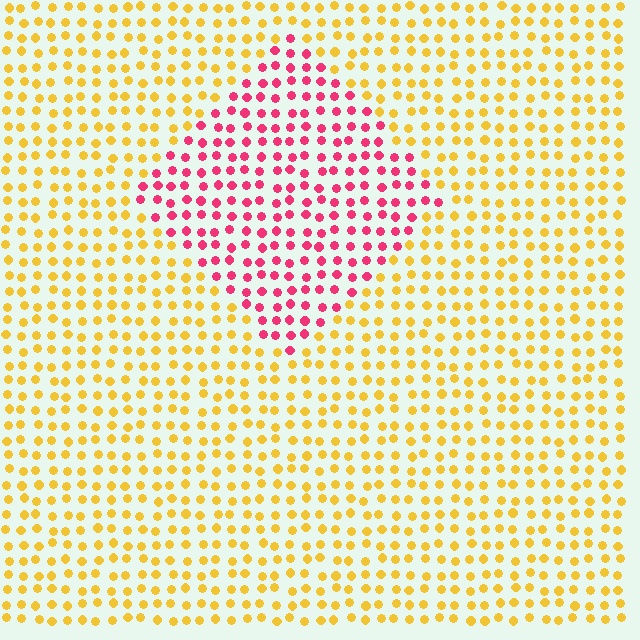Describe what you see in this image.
The image is filled with small yellow elements in a uniform arrangement. A diamond-shaped region is visible where the elements are tinted to a slightly different hue, forming a subtle color boundary.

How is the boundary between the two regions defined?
The boundary is defined purely by a slight shift in hue (about 67 degrees). Spacing, size, and orientation are identical on both sides.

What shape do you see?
I see a diamond.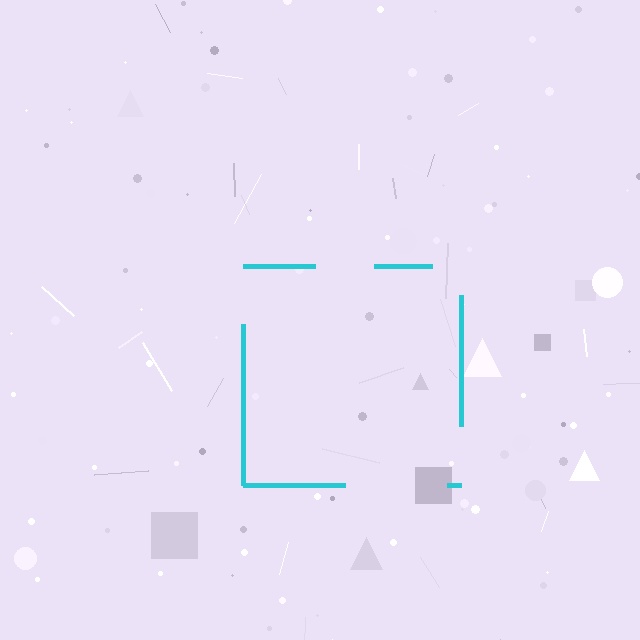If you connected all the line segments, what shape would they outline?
They would outline a square.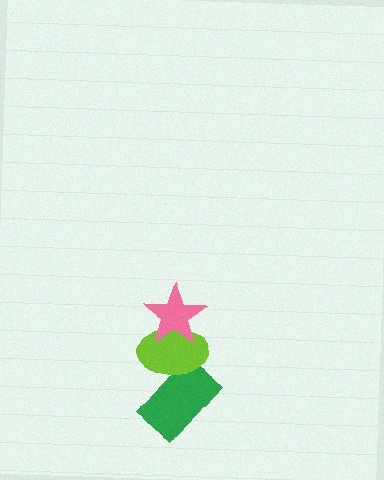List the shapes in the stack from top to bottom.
From top to bottom: the pink star, the lime ellipse, the green rectangle.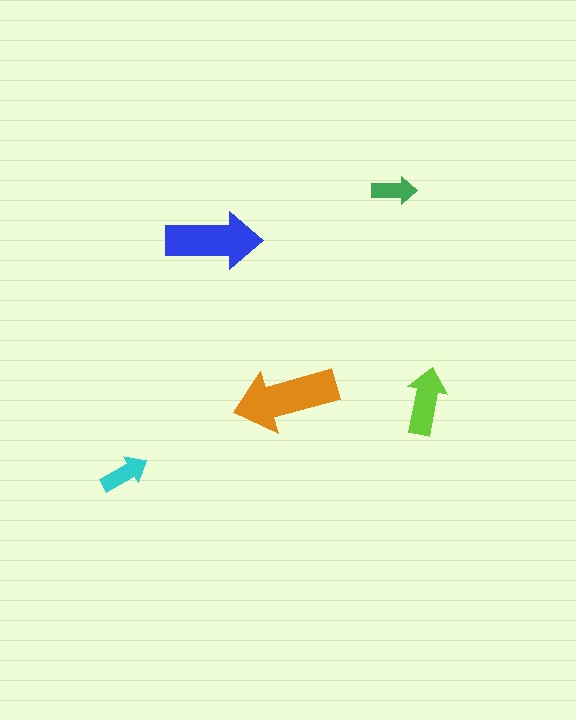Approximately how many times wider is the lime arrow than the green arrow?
About 1.5 times wider.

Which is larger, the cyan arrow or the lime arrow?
The lime one.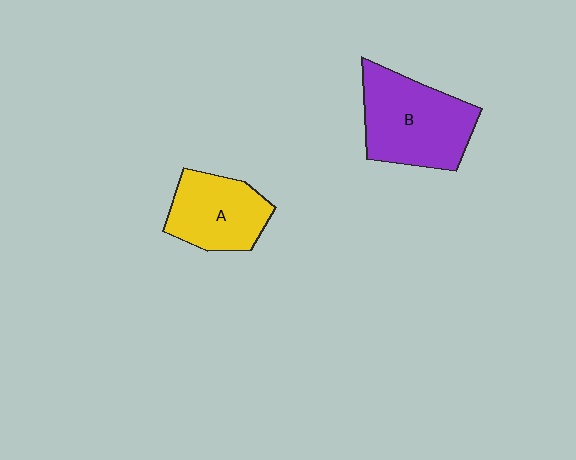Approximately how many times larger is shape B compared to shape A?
Approximately 1.4 times.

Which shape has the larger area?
Shape B (purple).